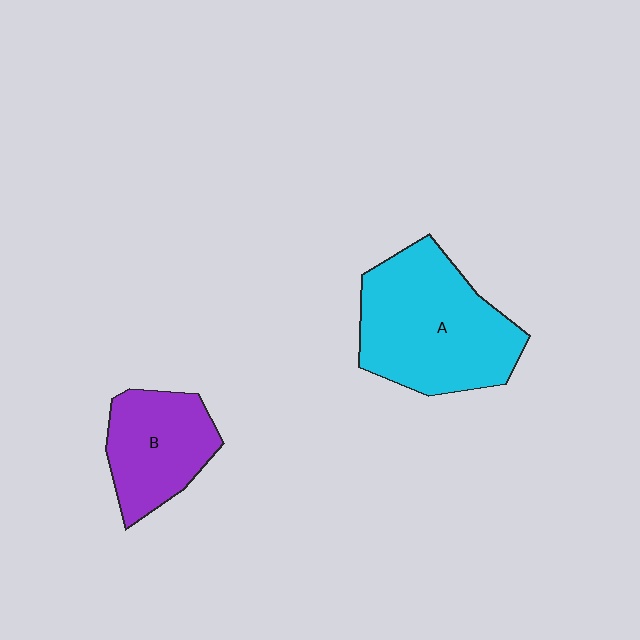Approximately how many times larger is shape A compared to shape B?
Approximately 1.7 times.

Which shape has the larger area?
Shape A (cyan).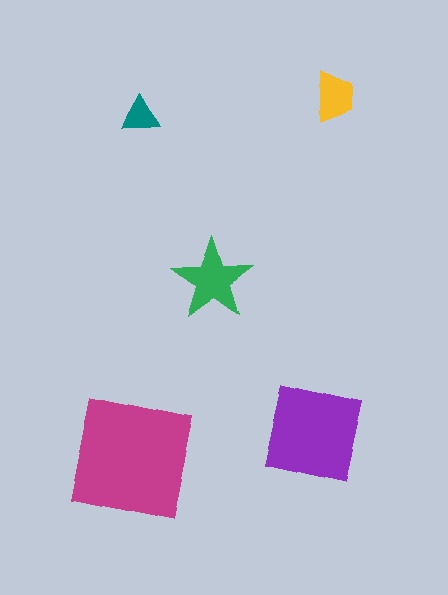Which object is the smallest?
The teal triangle.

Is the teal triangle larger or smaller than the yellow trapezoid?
Smaller.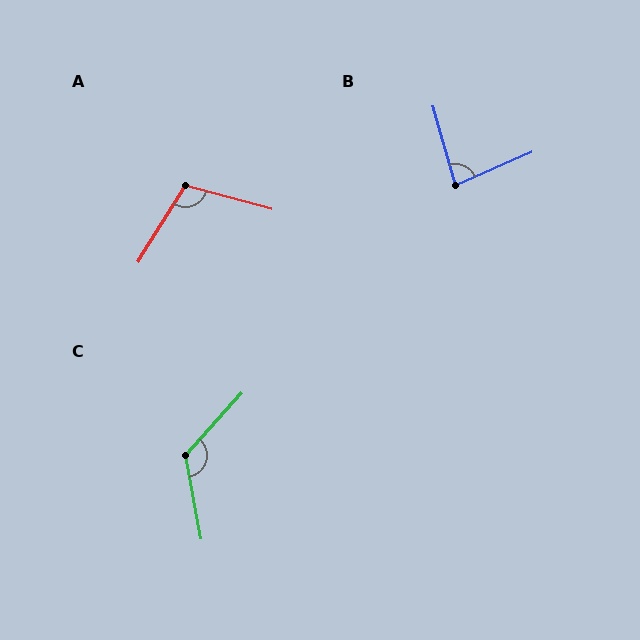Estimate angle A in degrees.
Approximately 107 degrees.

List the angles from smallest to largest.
B (82°), A (107°), C (127°).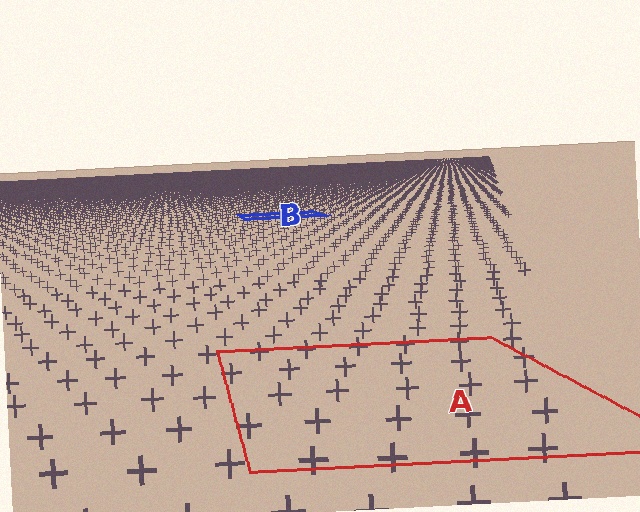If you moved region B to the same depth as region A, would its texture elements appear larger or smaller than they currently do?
They would appear larger. At a closer depth, the same texture elements are projected at a bigger on-screen size.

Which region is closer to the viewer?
Region A is closer. The texture elements there are larger and more spread out.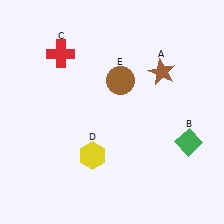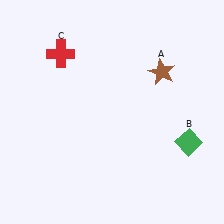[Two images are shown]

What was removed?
The brown circle (E), the yellow hexagon (D) were removed in Image 2.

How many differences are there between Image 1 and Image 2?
There are 2 differences between the two images.